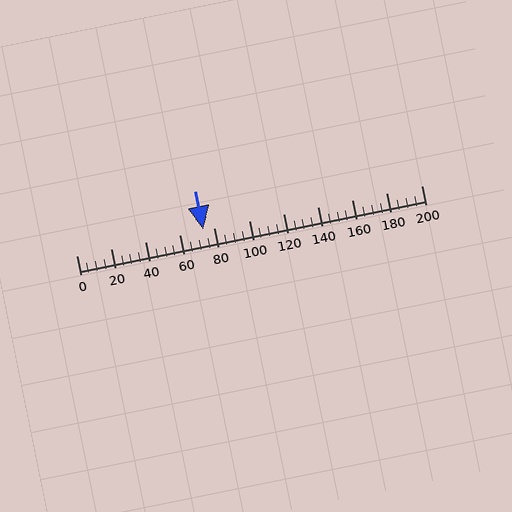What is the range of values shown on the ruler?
The ruler shows values from 0 to 200.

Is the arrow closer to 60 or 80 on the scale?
The arrow is closer to 80.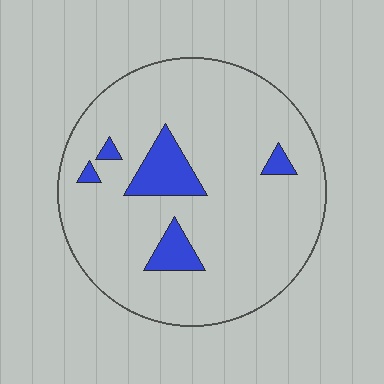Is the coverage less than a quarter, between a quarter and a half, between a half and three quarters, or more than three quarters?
Less than a quarter.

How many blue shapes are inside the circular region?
5.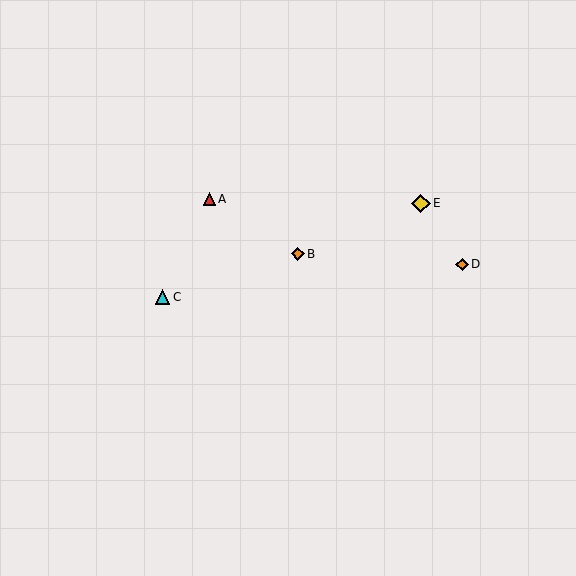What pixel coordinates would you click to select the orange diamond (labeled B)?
Click at (298, 254) to select the orange diamond B.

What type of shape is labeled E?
Shape E is a yellow diamond.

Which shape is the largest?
The yellow diamond (labeled E) is the largest.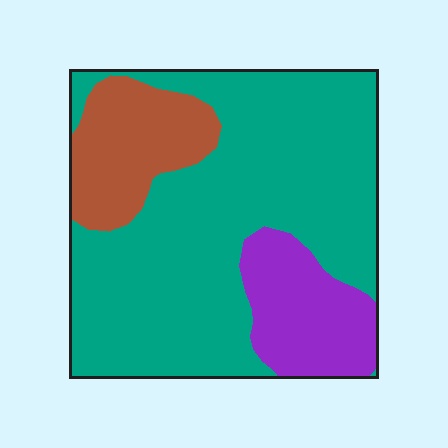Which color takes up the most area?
Teal, at roughly 70%.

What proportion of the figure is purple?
Purple takes up about one sixth (1/6) of the figure.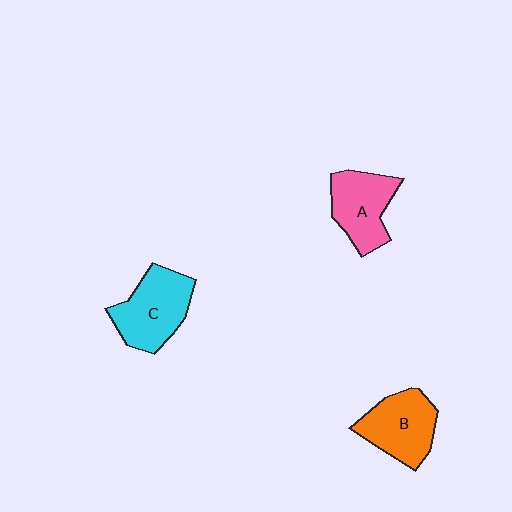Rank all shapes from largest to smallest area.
From largest to smallest: C (cyan), B (orange), A (pink).